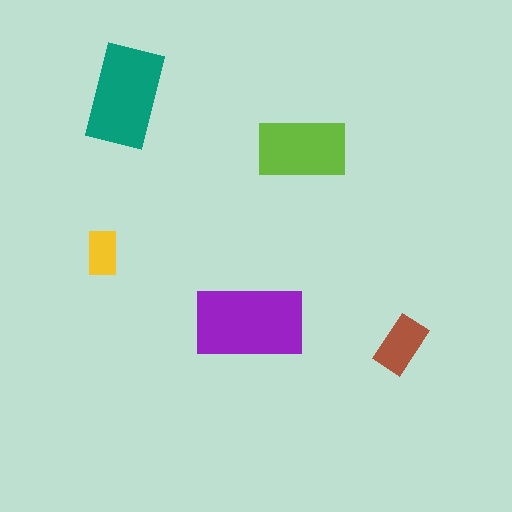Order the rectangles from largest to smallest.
the purple one, the teal one, the lime one, the brown one, the yellow one.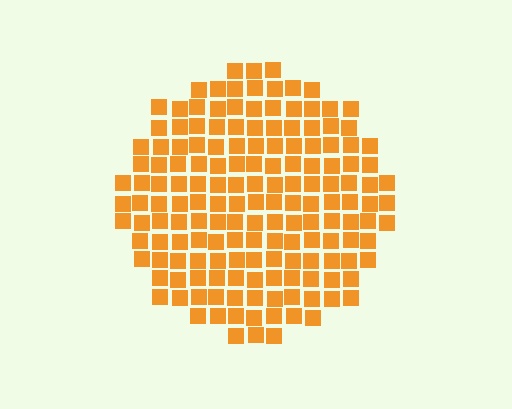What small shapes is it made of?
It is made of small squares.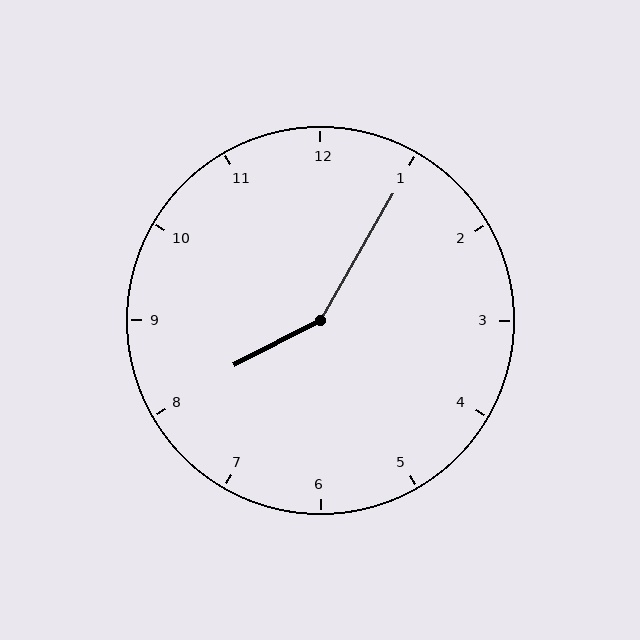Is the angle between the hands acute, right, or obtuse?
It is obtuse.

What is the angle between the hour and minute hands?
Approximately 148 degrees.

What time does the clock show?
8:05.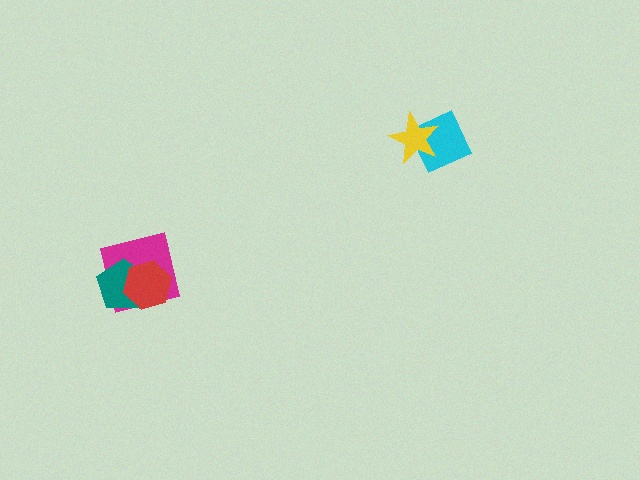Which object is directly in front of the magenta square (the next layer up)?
The teal pentagon is directly in front of the magenta square.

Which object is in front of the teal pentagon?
The red hexagon is in front of the teal pentagon.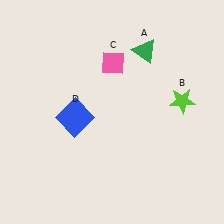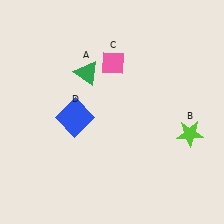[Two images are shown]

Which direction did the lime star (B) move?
The lime star (B) moved down.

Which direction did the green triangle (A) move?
The green triangle (A) moved left.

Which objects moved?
The objects that moved are: the green triangle (A), the lime star (B).